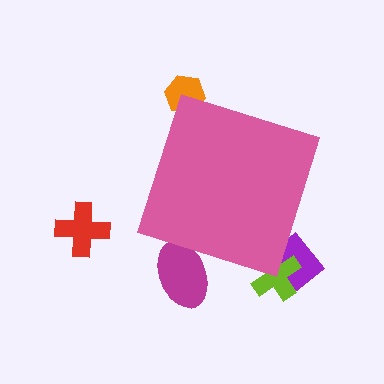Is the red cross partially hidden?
No, the red cross is fully visible.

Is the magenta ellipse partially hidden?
Yes, the magenta ellipse is partially hidden behind the pink diamond.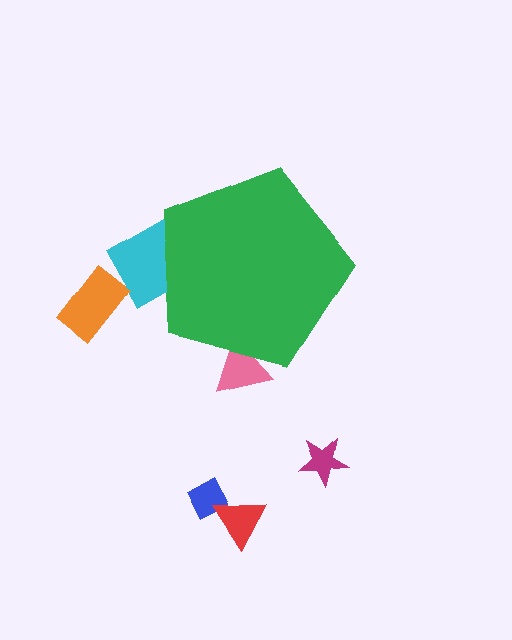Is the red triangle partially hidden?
No, the red triangle is fully visible.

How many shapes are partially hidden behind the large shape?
2 shapes are partially hidden.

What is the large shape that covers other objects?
A green pentagon.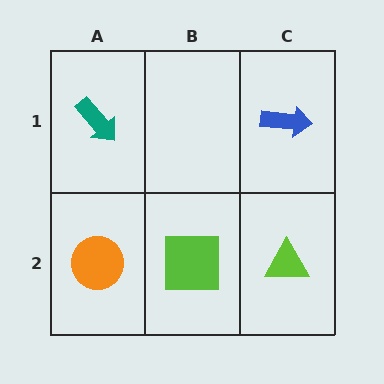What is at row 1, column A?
A teal arrow.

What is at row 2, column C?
A lime triangle.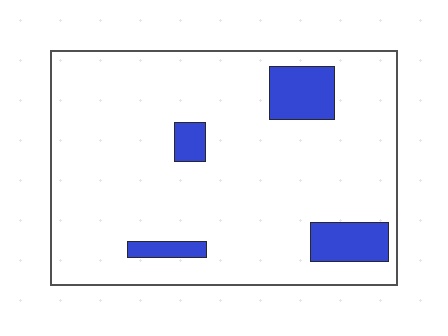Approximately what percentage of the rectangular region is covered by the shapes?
Approximately 10%.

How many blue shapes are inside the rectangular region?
4.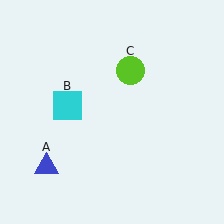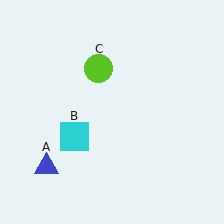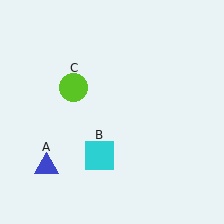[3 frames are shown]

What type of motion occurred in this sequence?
The cyan square (object B), lime circle (object C) rotated counterclockwise around the center of the scene.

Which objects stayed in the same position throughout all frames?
Blue triangle (object A) remained stationary.